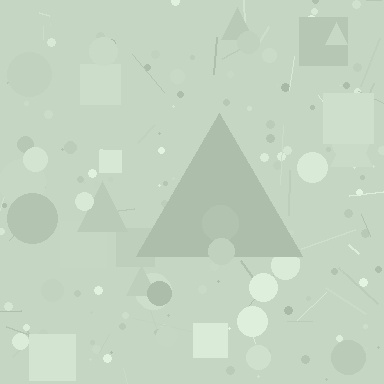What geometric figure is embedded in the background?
A triangle is embedded in the background.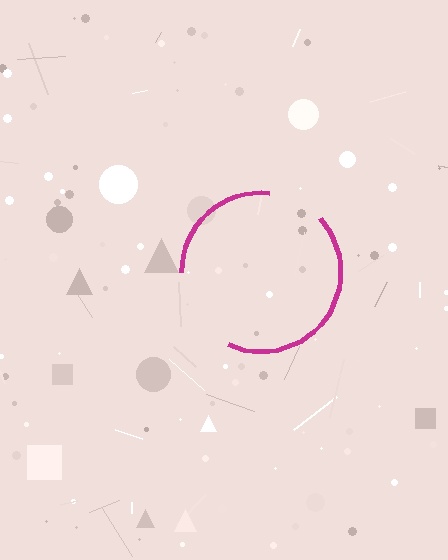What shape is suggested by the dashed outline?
The dashed outline suggests a circle.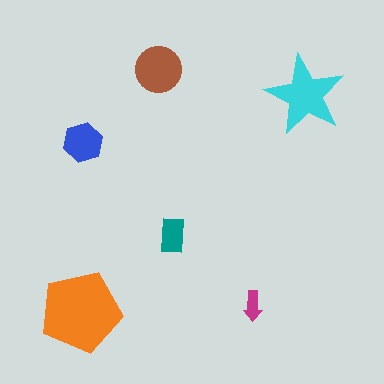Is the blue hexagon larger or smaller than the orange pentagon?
Smaller.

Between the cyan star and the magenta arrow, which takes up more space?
The cyan star.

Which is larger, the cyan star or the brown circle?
The cyan star.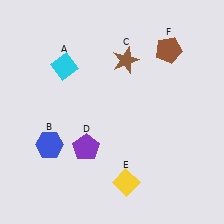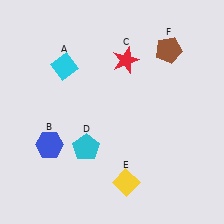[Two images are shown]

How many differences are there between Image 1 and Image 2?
There are 2 differences between the two images.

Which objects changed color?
C changed from brown to red. D changed from purple to cyan.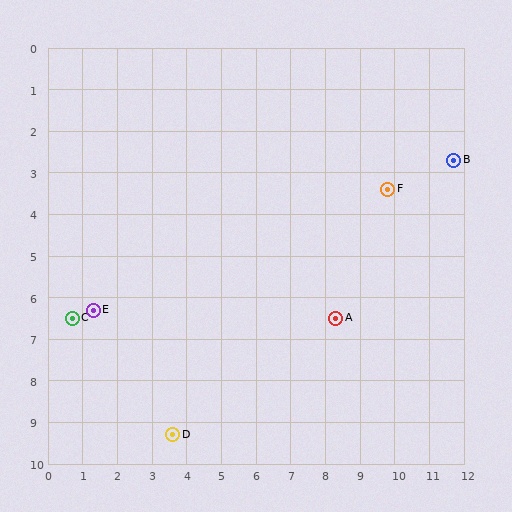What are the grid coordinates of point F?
Point F is at approximately (9.8, 3.4).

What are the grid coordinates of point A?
Point A is at approximately (8.3, 6.5).